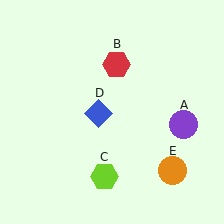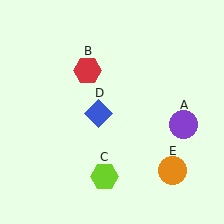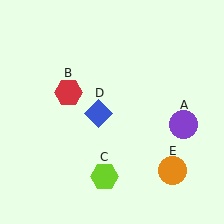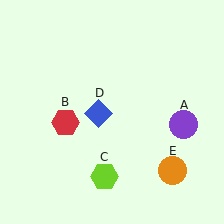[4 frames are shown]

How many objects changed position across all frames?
1 object changed position: red hexagon (object B).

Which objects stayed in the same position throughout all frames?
Purple circle (object A) and lime hexagon (object C) and blue diamond (object D) and orange circle (object E) remained stationary.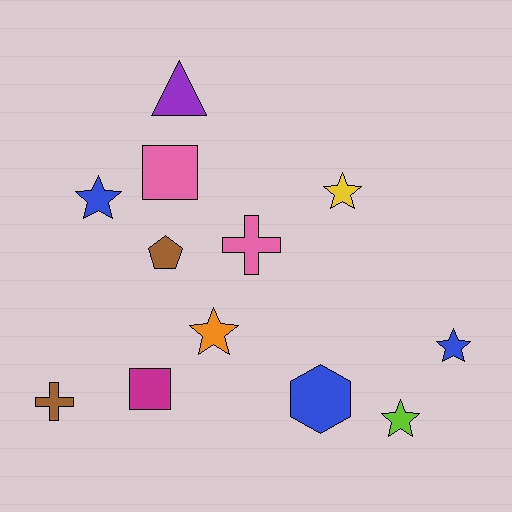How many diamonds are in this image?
There are no diamonds.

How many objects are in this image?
There are 12 objects.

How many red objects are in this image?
There are no red objects.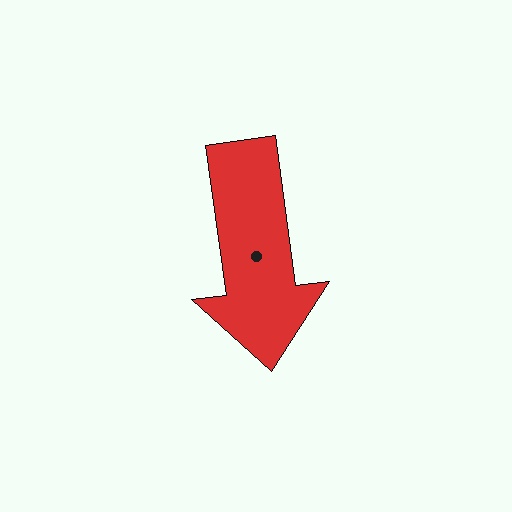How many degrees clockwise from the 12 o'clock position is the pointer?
Approximately 172 degrees.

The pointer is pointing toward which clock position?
Roughly 6 o'clock.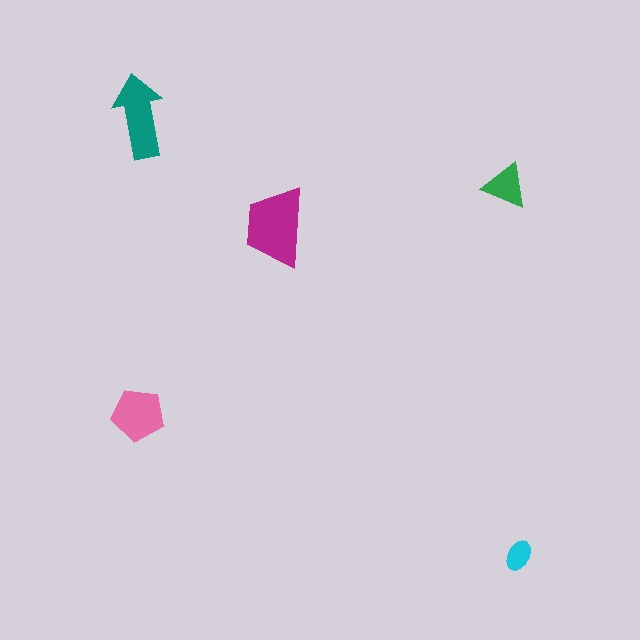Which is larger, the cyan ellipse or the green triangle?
The green triangle.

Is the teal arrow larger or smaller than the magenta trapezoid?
Smaller.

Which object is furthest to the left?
The pink pentagon is leftmost.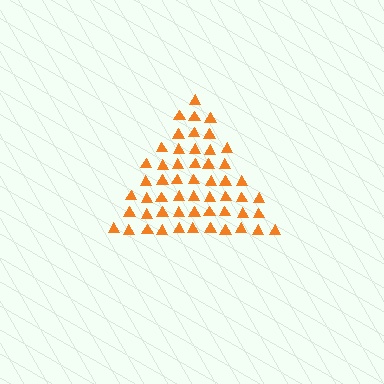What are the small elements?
The small elements are triangles.